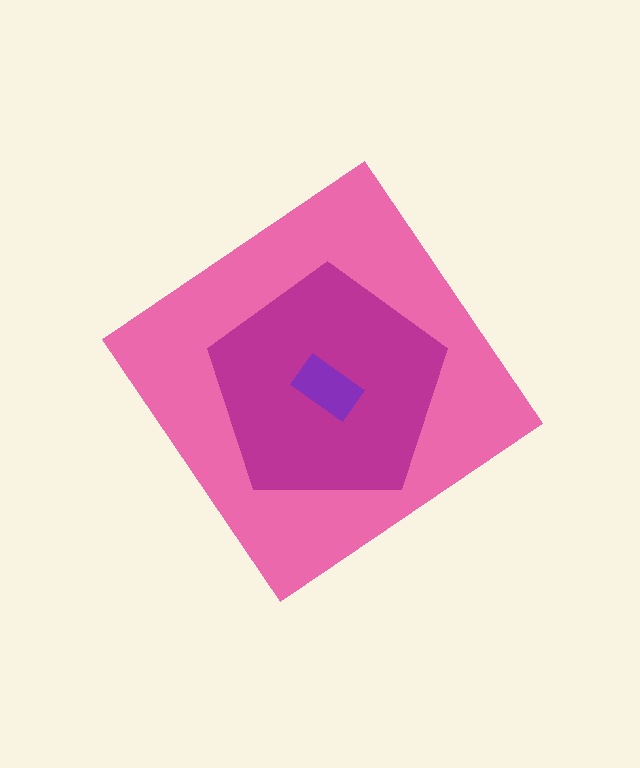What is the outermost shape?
The pink diamond.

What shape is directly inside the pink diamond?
The magenta pentagon.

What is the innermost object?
The purple rectangle.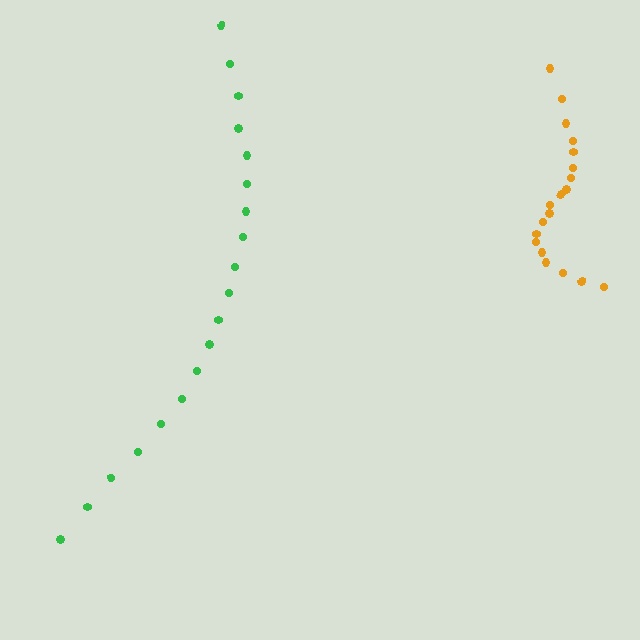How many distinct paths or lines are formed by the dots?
There are 2 distinct paths.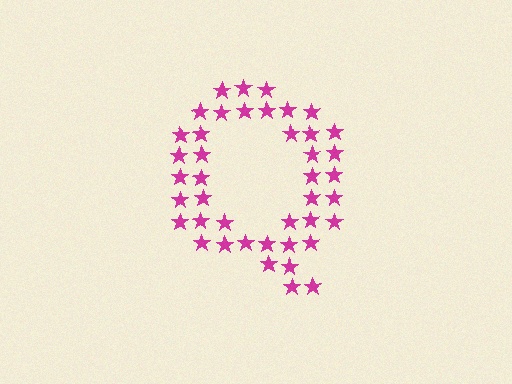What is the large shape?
The large shape is the letter Q.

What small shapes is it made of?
It is made of small stars.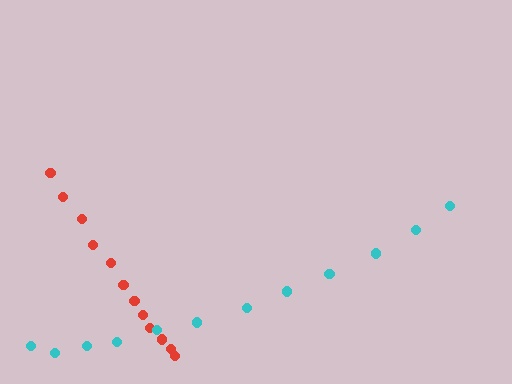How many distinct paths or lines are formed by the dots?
There are 2 distinct paths.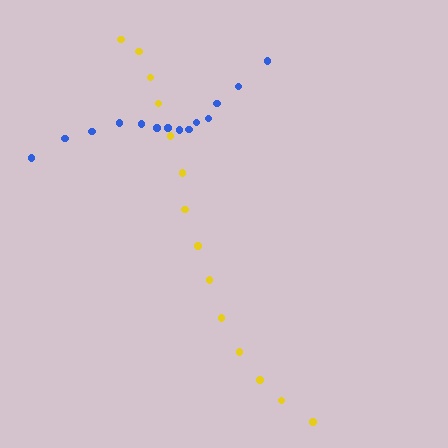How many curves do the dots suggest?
There are 2 distinct paths.